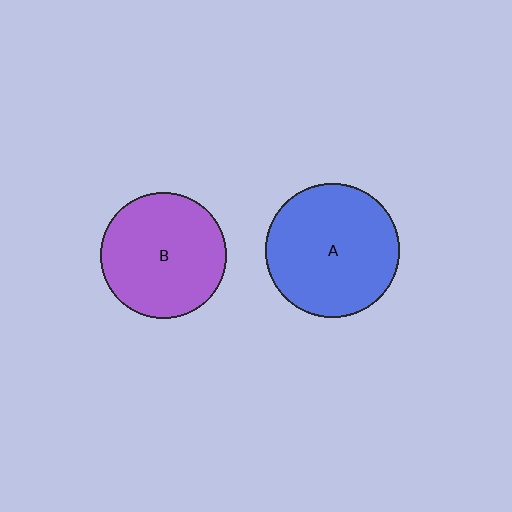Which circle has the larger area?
Circle A (blue).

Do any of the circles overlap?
No, none of the circles overlap.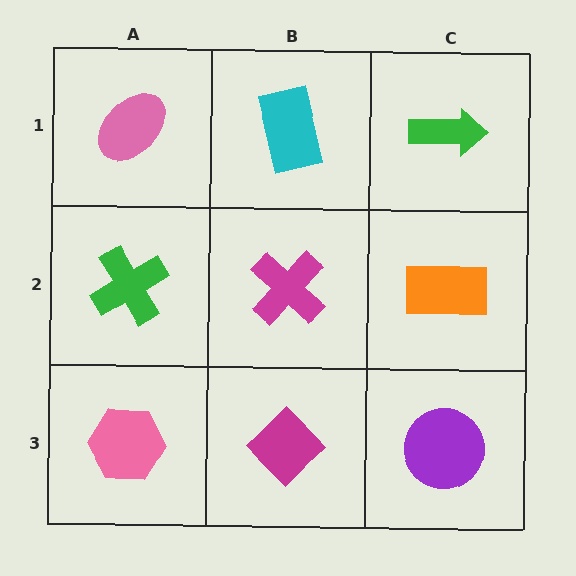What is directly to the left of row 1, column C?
A cyan rectangle.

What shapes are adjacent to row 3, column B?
A magenta cross (row 2, column B), a pink hexagon (row 3, column A), a purple circle (row 3, column C).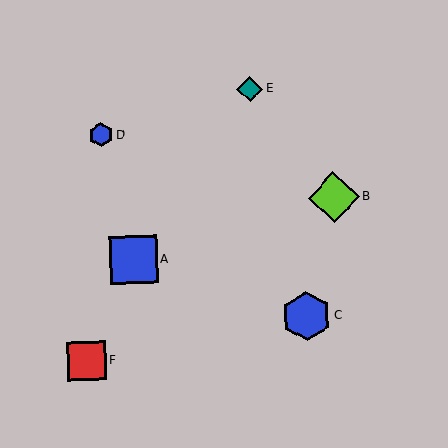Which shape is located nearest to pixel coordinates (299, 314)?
The blue hexagon (labeled C) at (306, 316) is nearest to that location.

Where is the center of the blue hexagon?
The center of the blue hexagon is at (101, 135).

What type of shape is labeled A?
Shape A is a blue square.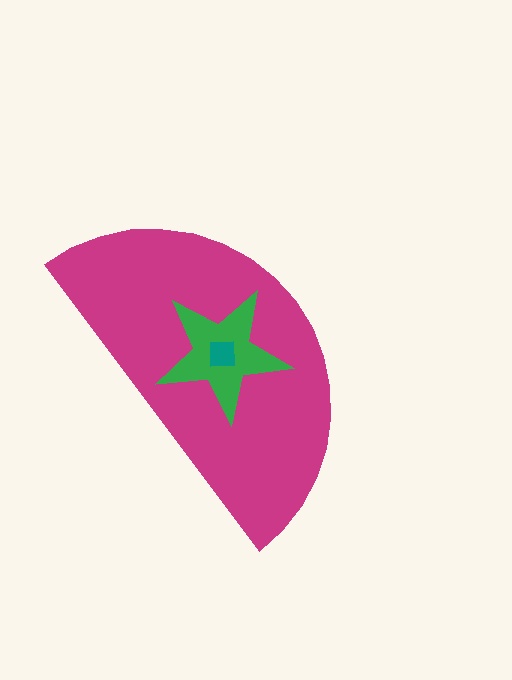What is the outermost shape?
The magenta semicircle.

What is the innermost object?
The teal square.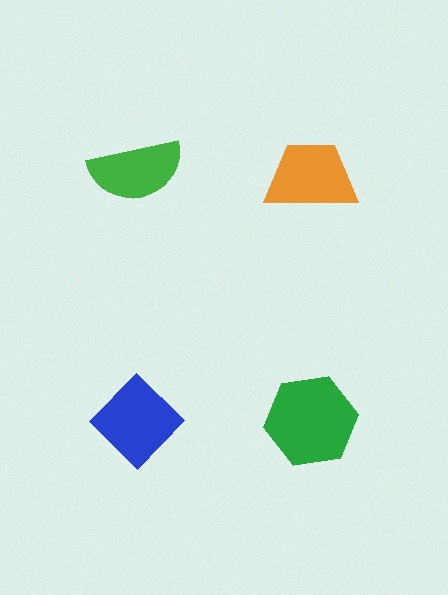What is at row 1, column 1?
A green semicircle.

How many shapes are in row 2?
2 shapes.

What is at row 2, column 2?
A green hexagon.